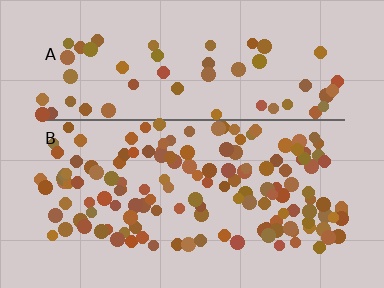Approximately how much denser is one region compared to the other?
Approximately 2.3× — region B over region A.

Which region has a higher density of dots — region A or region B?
B (the bottom).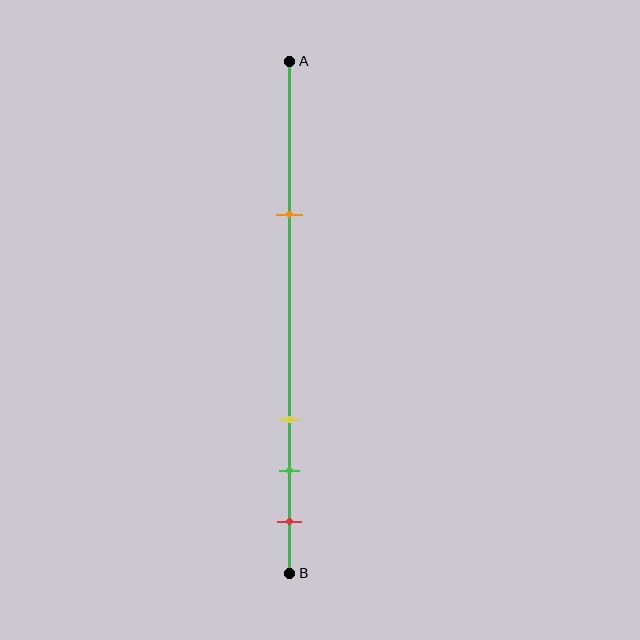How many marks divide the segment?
There are 4 marks dividing the segment.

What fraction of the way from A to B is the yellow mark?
The yellow mark is approximately 70% (0.7) of the way from A to B.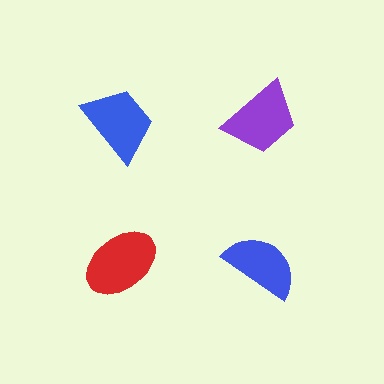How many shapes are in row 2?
2 shapes.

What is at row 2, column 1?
A red ellipse.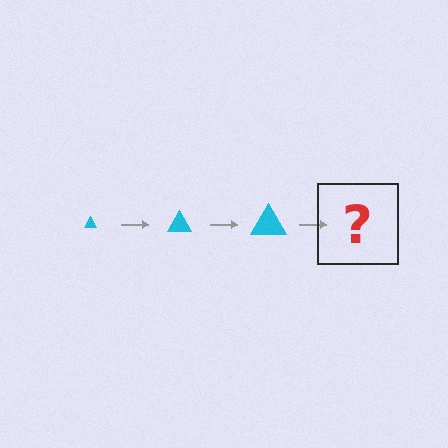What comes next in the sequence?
The next element should be a cyan triangle, larger than the previous one.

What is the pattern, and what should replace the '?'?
The pattern is that the triangle gets progressively larger each step. The '?' should be a cyan triangle, larger than the previous one.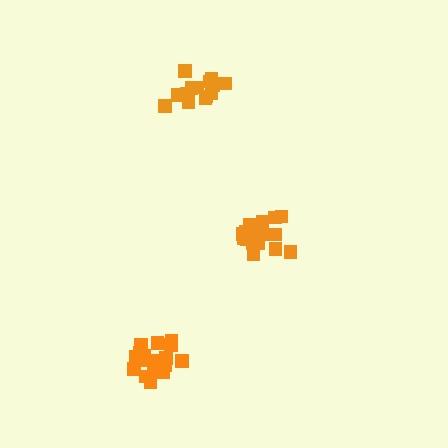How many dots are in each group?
Group 1: 16 dots, Group 2: 15 dots, Group 3: 21 dots (52 total).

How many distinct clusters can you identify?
There are 3 distinct clusters.